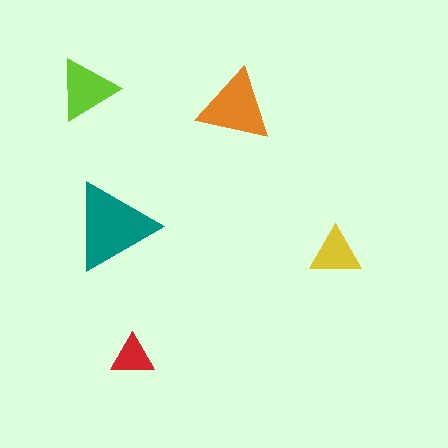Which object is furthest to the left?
The lime triangle is leftmost.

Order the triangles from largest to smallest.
the teal one, the orange one, the lime one, the yellow one, the red one.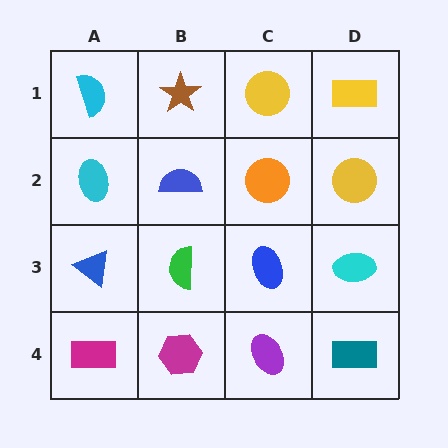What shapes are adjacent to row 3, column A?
A cyan ellipse (row 2, column A), a magenta rectangle (row 4, column A), a green semicircle (row 3, column B).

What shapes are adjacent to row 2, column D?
A yellow rectangle (row 1, column D), a cyan ellipse (row 3, column D), an orange circle (row 2, column C).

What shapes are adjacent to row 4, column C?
A blue ellipse (row 3, column C), a magenta hexagon (row 4, column B), a teal rectangle (row 4, column D).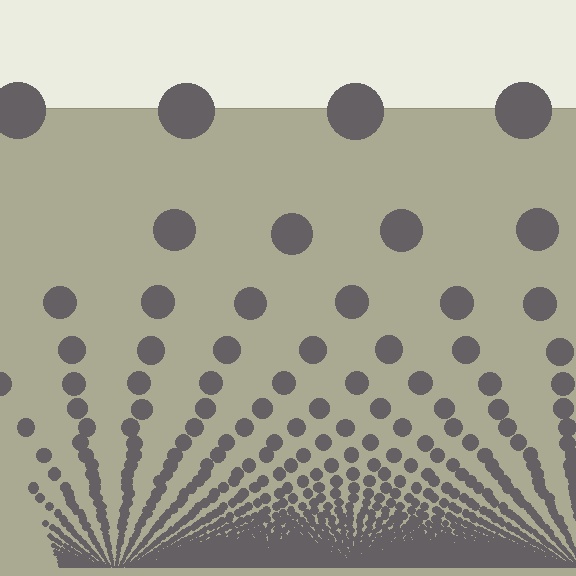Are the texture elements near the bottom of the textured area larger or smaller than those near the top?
Smaller. The gradient is inverted — elements near the bottom are smaller and denser.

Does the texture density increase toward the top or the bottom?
Density increases toward the bottom.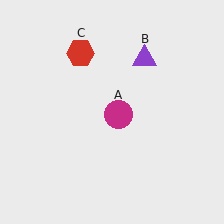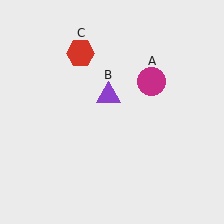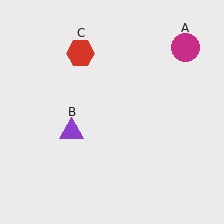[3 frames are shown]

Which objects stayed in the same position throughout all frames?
Red hexagon (object C) remained stationary.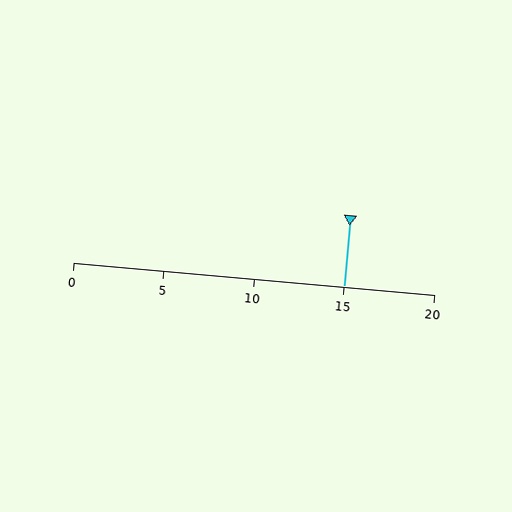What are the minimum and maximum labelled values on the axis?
The axis runs from 0 to 20.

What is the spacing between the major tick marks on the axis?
The major ticks are spaced 5 apart.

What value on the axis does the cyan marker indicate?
The marker indicates approximately 15.